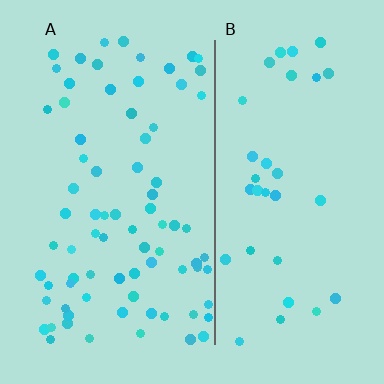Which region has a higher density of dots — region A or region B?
A (the left).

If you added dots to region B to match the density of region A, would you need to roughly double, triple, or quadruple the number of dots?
Approximately double.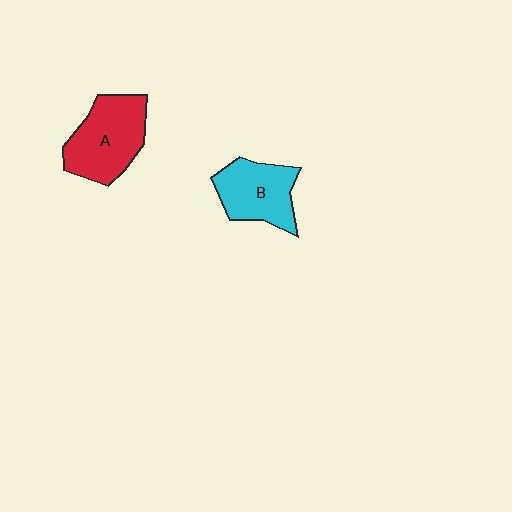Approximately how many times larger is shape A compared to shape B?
Approximately 1.2 times.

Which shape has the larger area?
Shape A (red).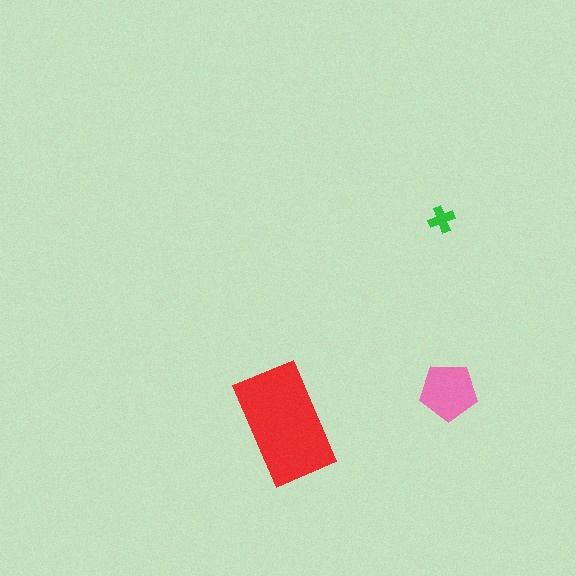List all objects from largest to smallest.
The red rectangle, the pink pentagon, the green cross.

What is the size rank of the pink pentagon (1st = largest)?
2nd.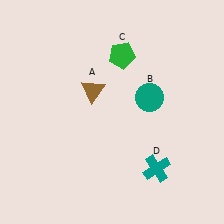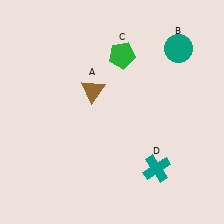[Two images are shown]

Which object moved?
The teal circle (B) moved up.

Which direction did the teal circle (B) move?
The teal circle (B) moved up.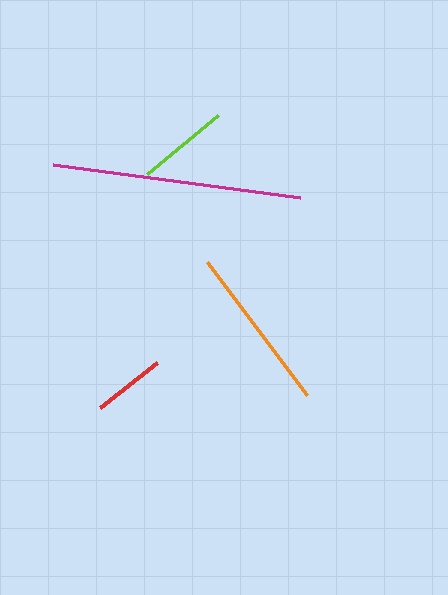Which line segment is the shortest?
The red line is the shortest at approximately 73 pixels.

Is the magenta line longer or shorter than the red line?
The magenta line is longer than the red line.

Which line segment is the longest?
The magenta line is the longest at approximately 249 pixels.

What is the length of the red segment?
The red segment is approximately 73 pixels long.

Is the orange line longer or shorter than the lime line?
The orange line is longer than the lime line.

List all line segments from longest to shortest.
From longest to shortest: magenta, orange, lime, red.